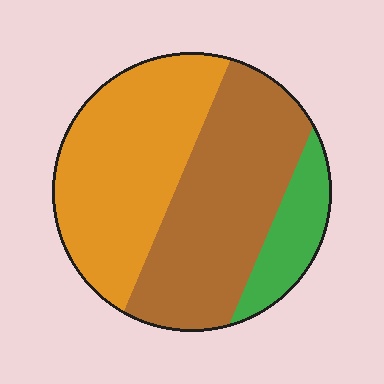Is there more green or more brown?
Brown.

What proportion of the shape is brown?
Brown covers about 45% of the shape.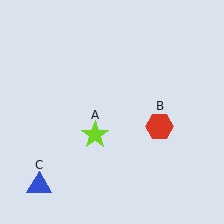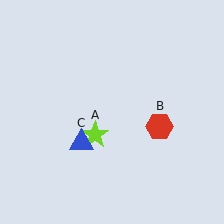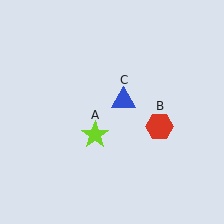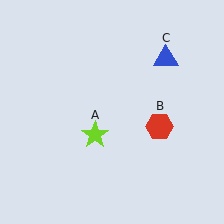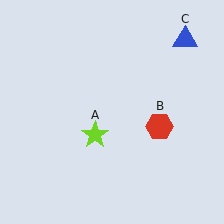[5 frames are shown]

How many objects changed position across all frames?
1 object changed position: blue triangle (object C).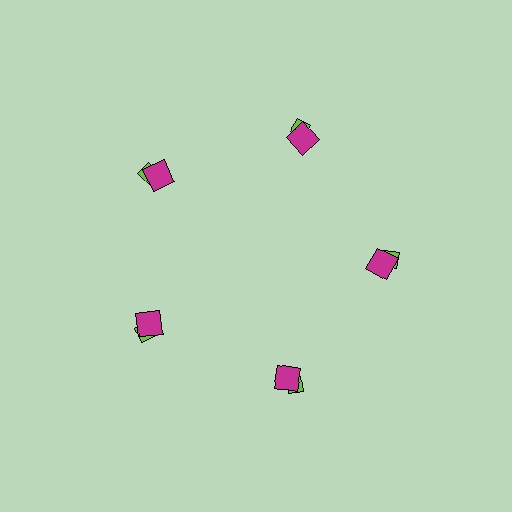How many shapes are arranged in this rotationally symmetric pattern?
There are 10 shapes, arranged in 5 groups of 2.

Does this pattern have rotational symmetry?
Yes, this pattern has 5-fold rotational symmetry. It looks the same after rotating 72 degrees around the center.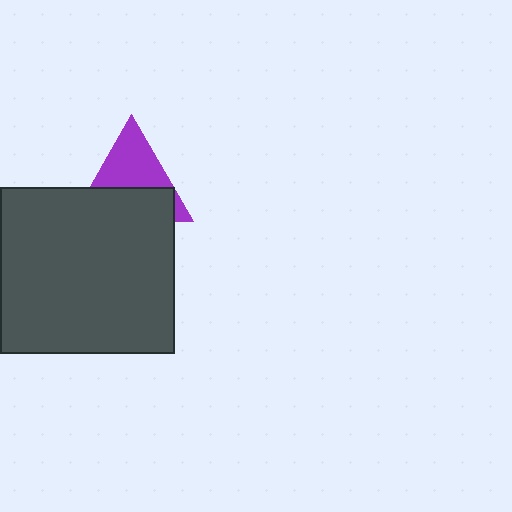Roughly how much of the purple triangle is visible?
About half of it is visible (roughly 51%).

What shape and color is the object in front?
The object in front is a dark gray rectangle.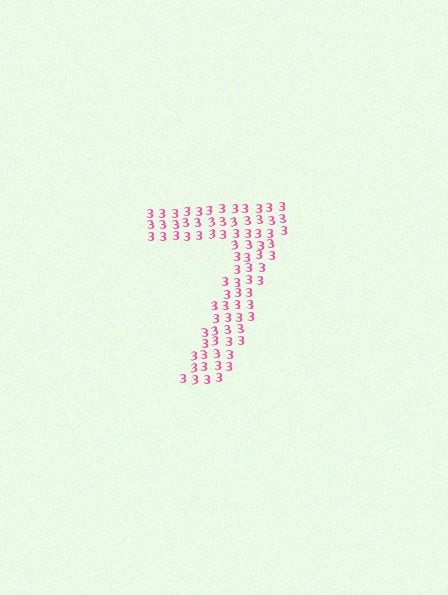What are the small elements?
The small elements are digit 3's.